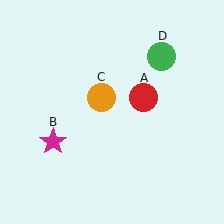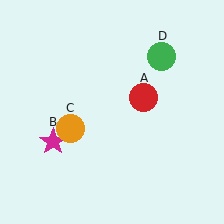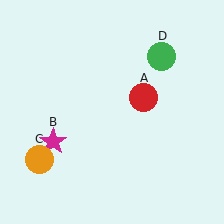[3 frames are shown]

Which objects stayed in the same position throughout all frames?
Red circle (object A) and magenta star (object B) and green circle (object D) remained stationary.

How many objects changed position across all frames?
1 object changed position: orange circle (object C).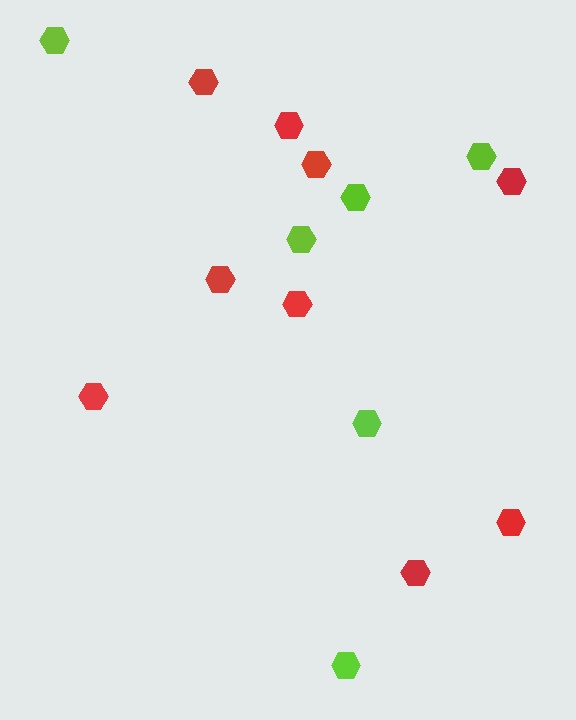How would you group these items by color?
There are 2 groups: one group of lime hexagons (6) and one group of red hexagons (9).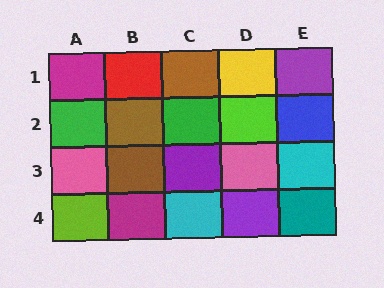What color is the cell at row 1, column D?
Yellow.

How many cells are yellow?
1 cell is yellow.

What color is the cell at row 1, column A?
Magenta.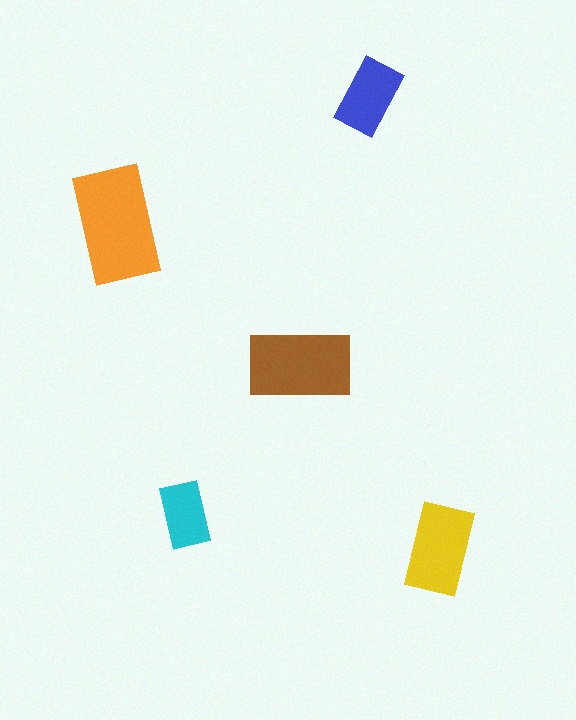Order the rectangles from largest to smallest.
the orange one, the brown one, the yellow one, the blue one, the cyan one.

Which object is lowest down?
The yellow rectangle is bottommost.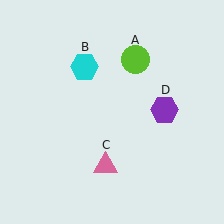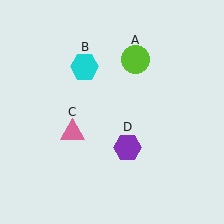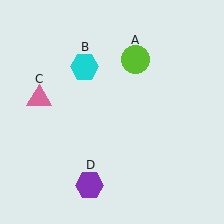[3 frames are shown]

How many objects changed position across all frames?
2 objects changed position: pink triangle (object C), purple hexagon (object D).